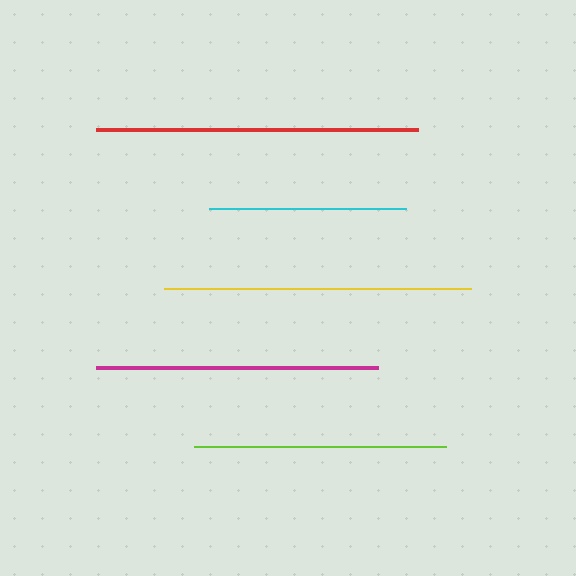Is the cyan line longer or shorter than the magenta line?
The magenta line is longer than the cyan line.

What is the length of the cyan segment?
The cyan segment is approximately 197 pixels long.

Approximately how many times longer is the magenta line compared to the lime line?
The magenta line is approximately 1.1 times the length of the lime line.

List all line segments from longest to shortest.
From longest to shortest: red, yellow, magenta, lime, cyan.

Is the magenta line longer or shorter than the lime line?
The magenta line is longer than the lime line.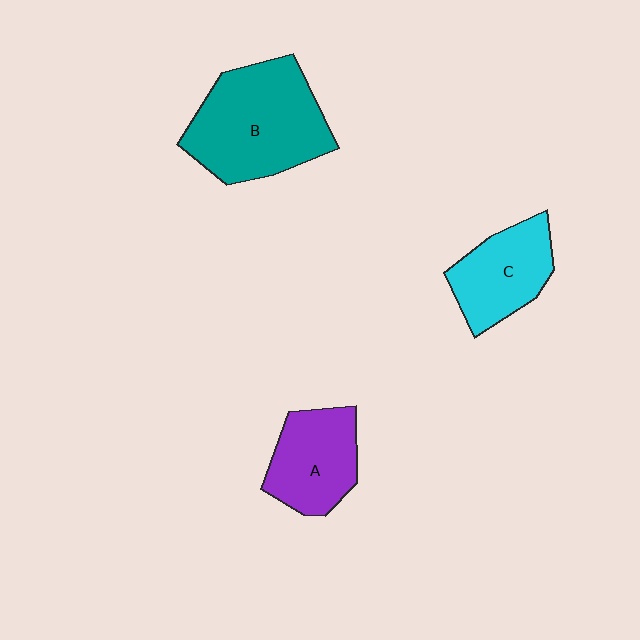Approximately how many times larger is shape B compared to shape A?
Approximately 1.6 times.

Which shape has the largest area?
Shape B (teal).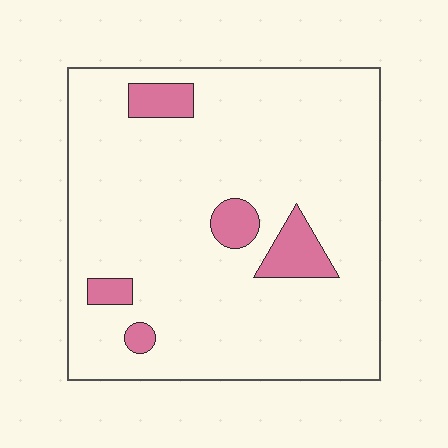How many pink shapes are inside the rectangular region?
5.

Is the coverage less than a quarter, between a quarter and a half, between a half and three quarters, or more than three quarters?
Less than a quarter.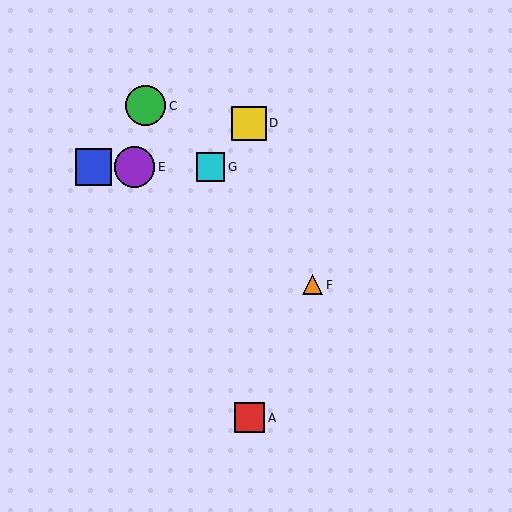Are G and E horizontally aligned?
Yes, both are at y≈167.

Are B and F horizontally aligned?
No, B is at y≈167 and F is at y≈285.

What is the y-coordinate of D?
Object D is at y≈123.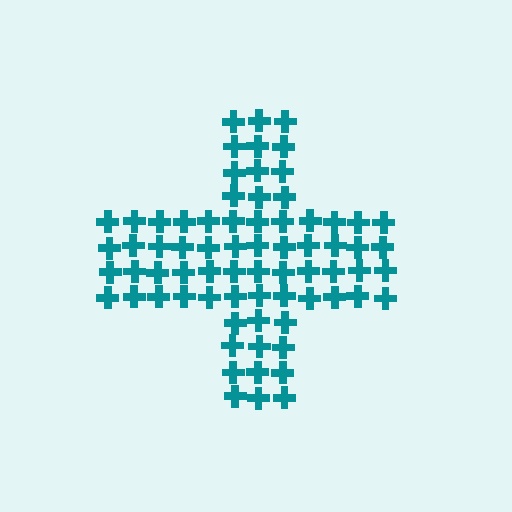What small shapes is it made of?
It is made of small crosses.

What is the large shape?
The large shape is a cross.